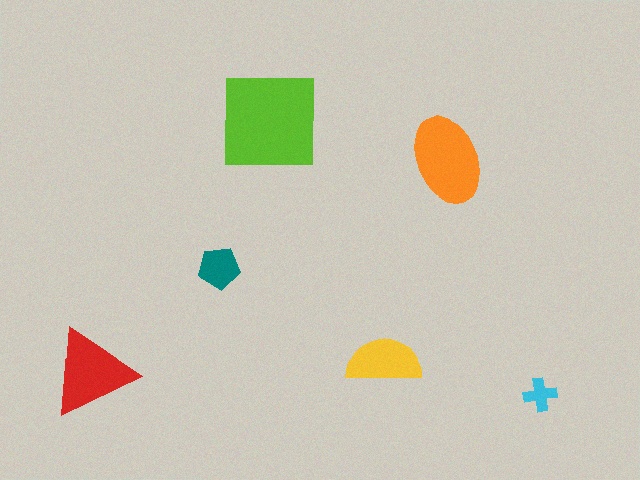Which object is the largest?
The lime square.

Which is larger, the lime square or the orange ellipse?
The lime square.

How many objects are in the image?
There are 6 objects in the image.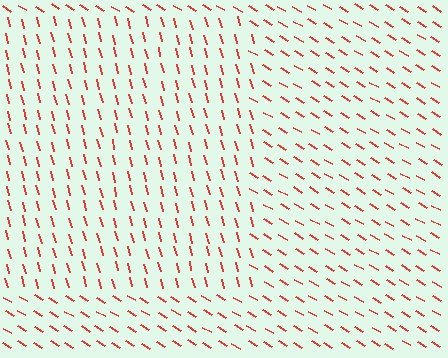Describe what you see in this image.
The image is filled with small red line segments. A rectangle region in the image has lines oriented differently from the surrounding lines, creating a visible texture boundary.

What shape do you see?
I see a rectangle.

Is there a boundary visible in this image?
Yes, there is a texture boundary formed by a change in line orientation.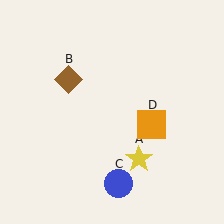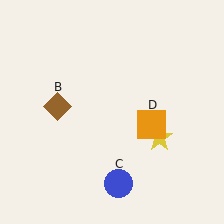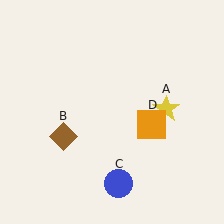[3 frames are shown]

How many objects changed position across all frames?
2 objects changed position: yellow star (object A), brown diamond (object B).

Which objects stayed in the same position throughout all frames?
Blue circle (object C) and orange square (object D) remained stationary.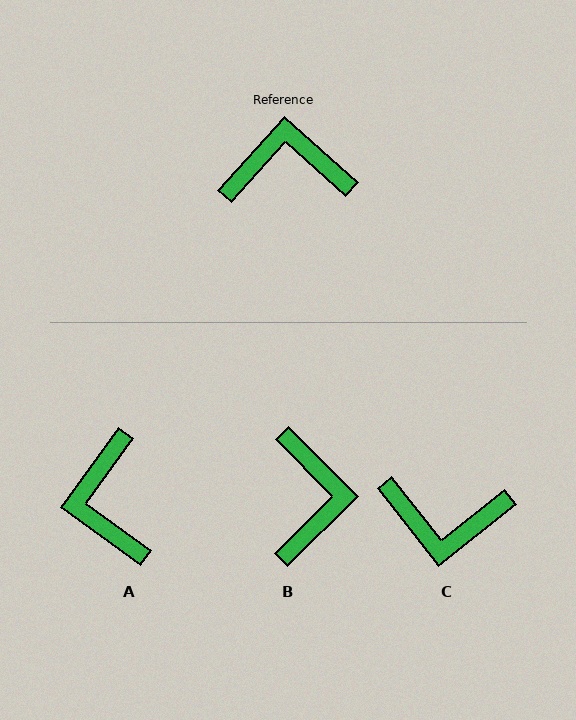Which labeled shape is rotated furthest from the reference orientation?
C, about 170 degrees away.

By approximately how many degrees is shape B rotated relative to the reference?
Approximately 93 degrees clockwise.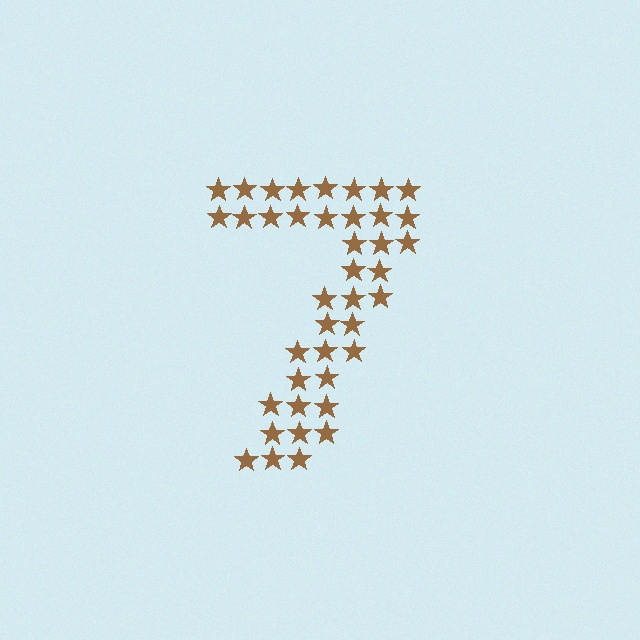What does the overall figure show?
The overall figure shows the digit 7.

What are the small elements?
The small elements are stars.